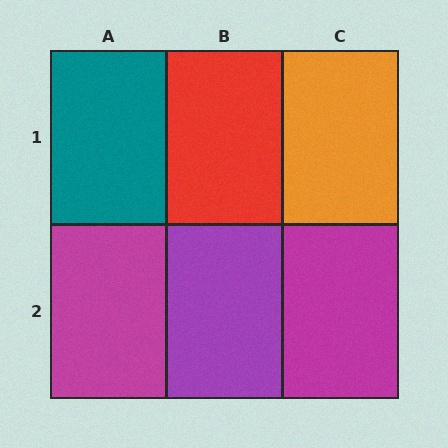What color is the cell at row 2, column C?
Magenta.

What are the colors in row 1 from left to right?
Teal, red, orange.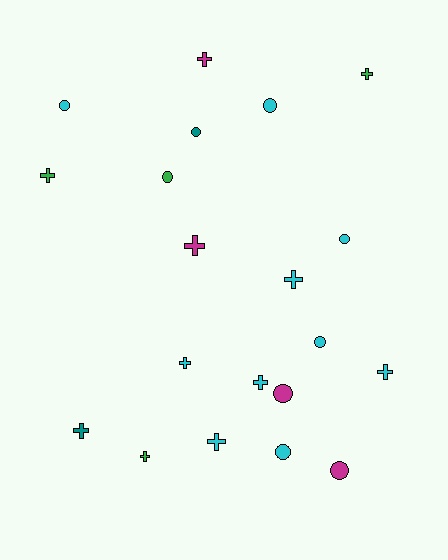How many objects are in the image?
There are 20 objects.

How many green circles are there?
There is 1 green circle.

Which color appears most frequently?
Cyan, with 10 objects.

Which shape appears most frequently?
Cross, with 11 objects.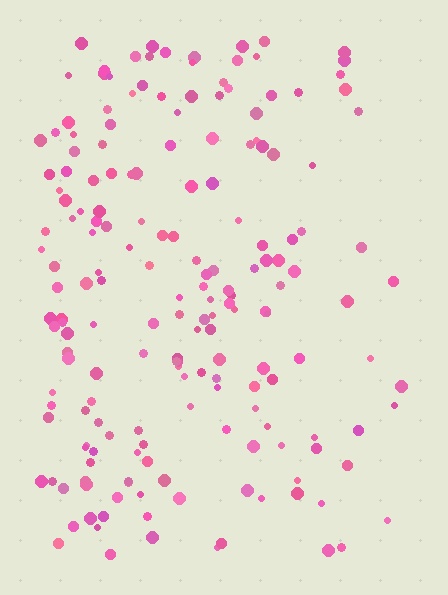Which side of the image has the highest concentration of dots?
The left.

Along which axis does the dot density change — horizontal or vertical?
Horizontal.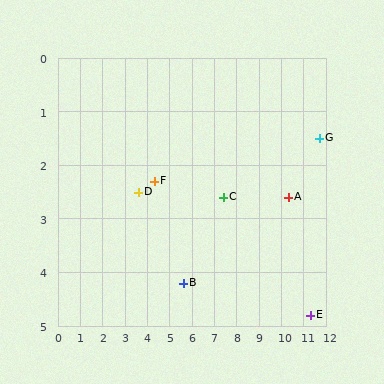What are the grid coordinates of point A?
Point A is at approximately (10.3, 2.6).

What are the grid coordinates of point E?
Point E is at approximately (11.3, 4.8).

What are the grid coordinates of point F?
Point F is at approximately (4.3, 2.3).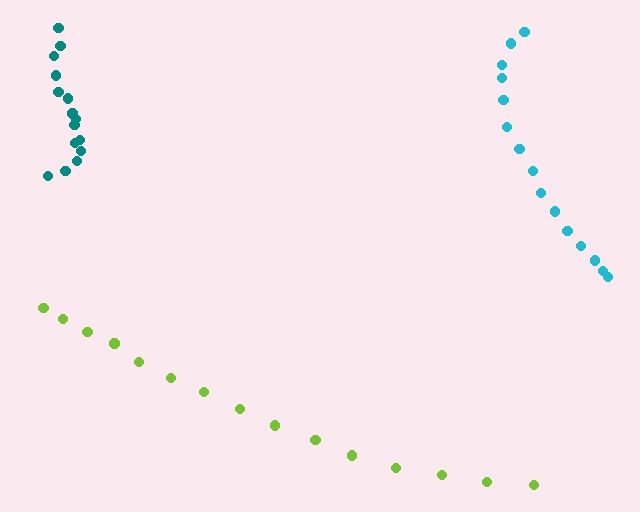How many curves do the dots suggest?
There are 3 distinct paths.